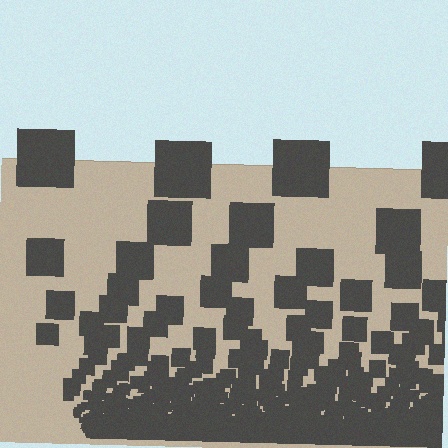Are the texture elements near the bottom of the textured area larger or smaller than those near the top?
Smaller. The gradient is inverted — elements near the bottom are smaller and denser.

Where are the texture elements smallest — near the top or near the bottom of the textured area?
Near the bottom.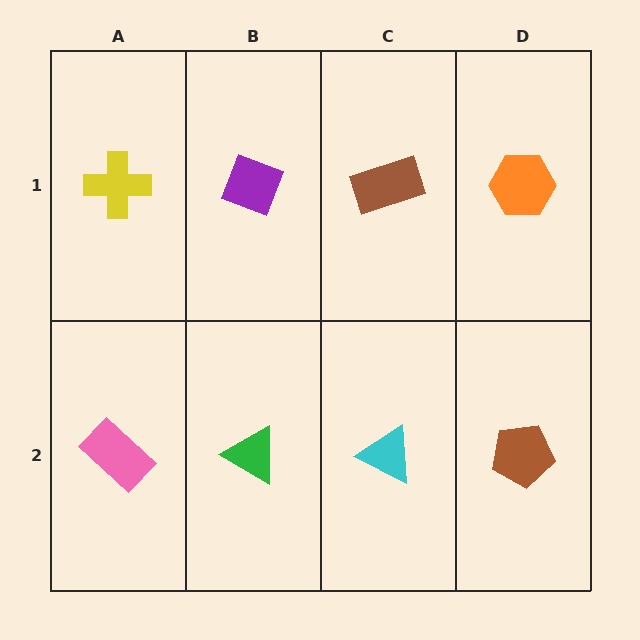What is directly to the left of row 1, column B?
A yellow cross.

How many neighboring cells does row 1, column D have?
2.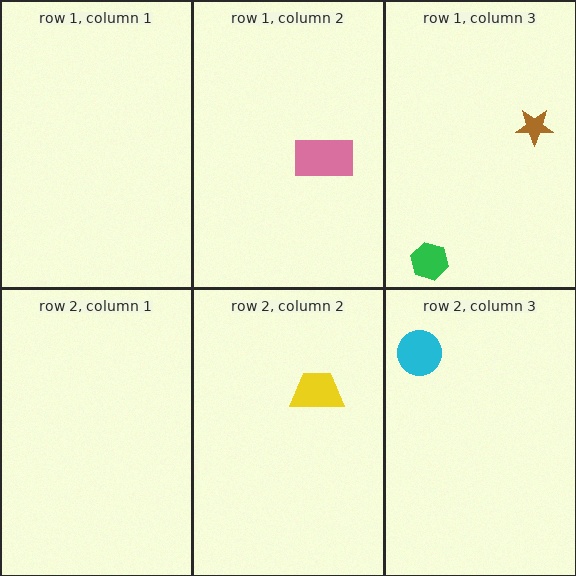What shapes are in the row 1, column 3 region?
The brown star, the green hexagon.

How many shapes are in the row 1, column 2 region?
1.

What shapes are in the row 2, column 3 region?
The cyan circle.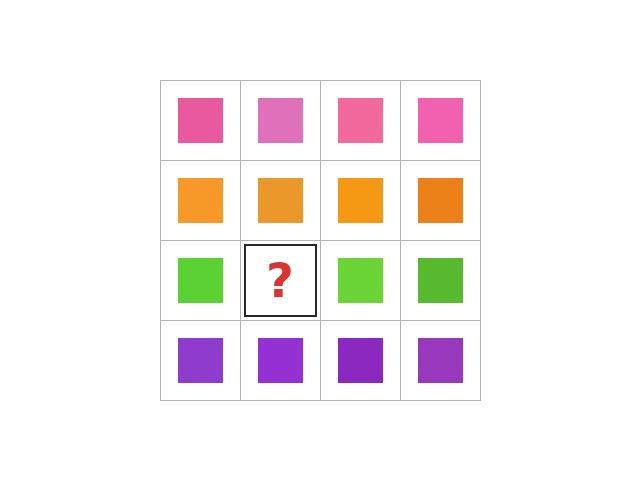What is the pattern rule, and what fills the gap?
The rule is that each row has a consistent color. The gap should be filled with a lime square.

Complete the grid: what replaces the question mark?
The question mark should be replaced with a lime square.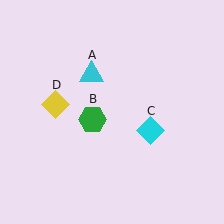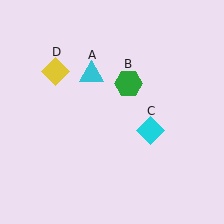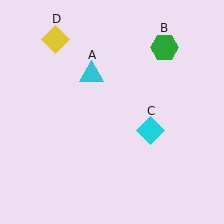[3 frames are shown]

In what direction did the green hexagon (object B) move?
The green hexagon (object B) moved up and to the right.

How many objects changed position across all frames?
2 objects changed position: green hexagon (object B), yellow diamond (object D).